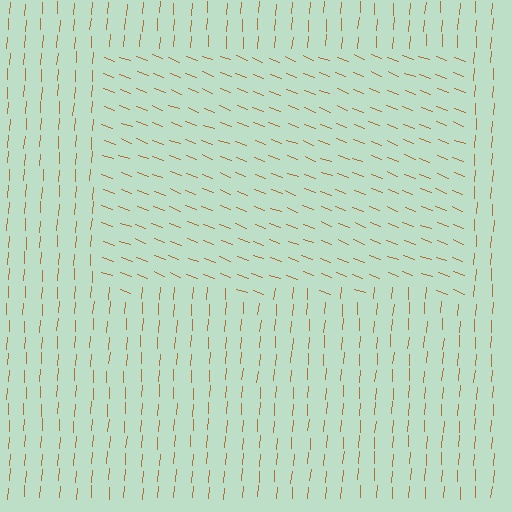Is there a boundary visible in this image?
Yes, there is a texture boundary formed by a change in line orientation.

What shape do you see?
I see a rectangle.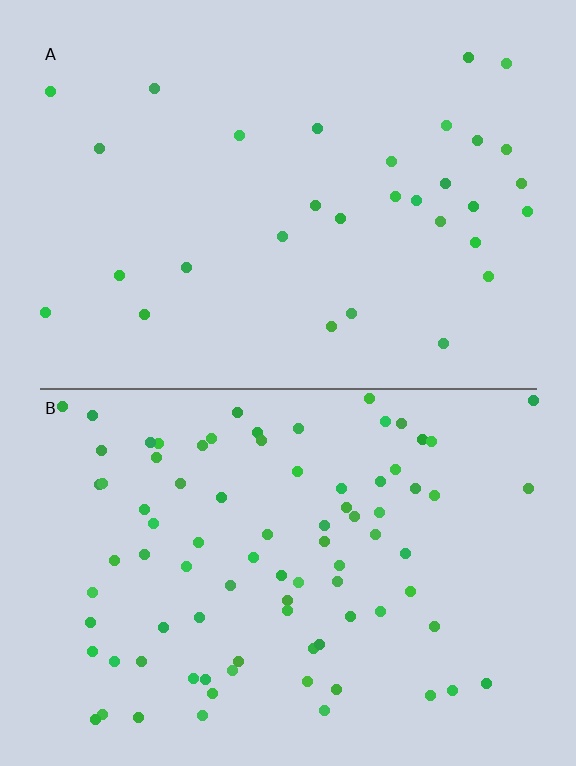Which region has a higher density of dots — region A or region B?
B (the bottom).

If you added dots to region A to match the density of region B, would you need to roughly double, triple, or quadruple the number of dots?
Approximately triple.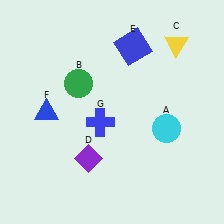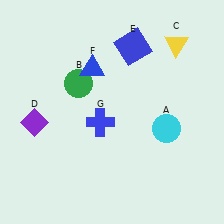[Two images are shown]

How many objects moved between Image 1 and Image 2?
2 objects moved between the two images.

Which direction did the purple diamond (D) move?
The purple diamond (D) moved left.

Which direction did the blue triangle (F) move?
The blue triangle (F) moved right.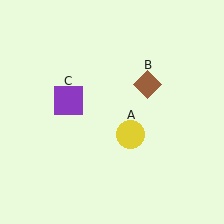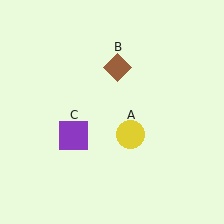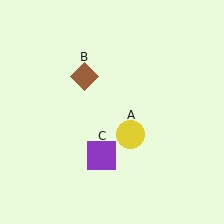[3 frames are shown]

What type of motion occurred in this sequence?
The brown diamond (object B), purple square (object C) rotated counterclockwise around the center of the scene.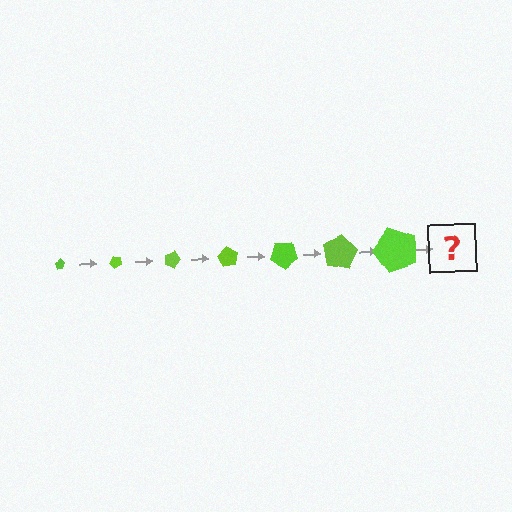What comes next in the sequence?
The next element should be a pentagon, larger than the previous one and rotated 315 degrees from the start.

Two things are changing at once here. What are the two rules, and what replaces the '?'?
The two rules are that the pentagon grows larger each step and it rotates 45 degrees each step. The '?' should be a pentagon, larger than the previous one and rotated 315 degrees from the start.